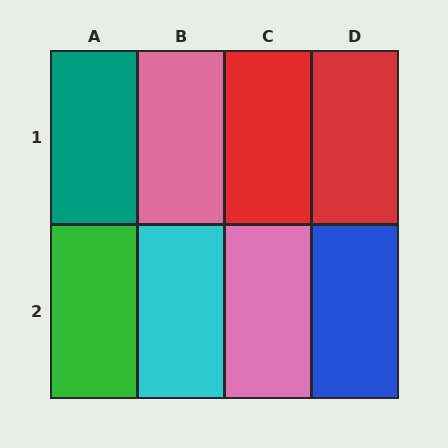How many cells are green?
1 cell is green.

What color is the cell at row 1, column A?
Teal.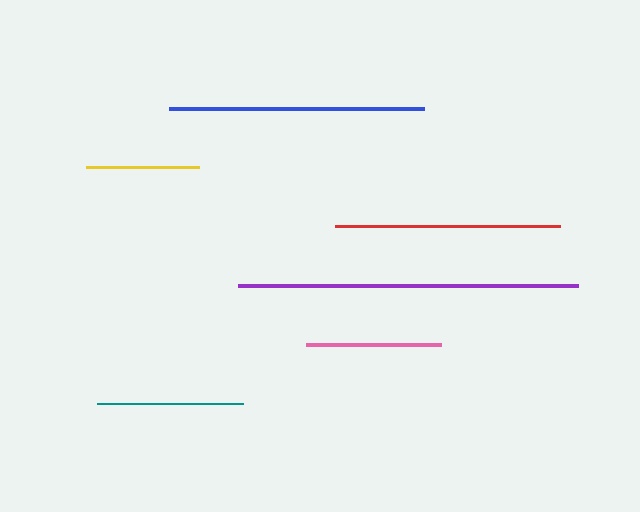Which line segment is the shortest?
The yellow line is the shortest at approximately 113 pixels.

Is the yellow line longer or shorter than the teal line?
The teal line is longer than the yellow line.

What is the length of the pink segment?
The pink segment is approximately 135 pixels long.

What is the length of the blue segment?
The blue segment is approximately 255 pixels long.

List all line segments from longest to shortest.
From longest to shortest: purple, blue, red, teal, pink, yellow.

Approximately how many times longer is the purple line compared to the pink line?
The purple line is approximately 2.5 times the length of the pink line.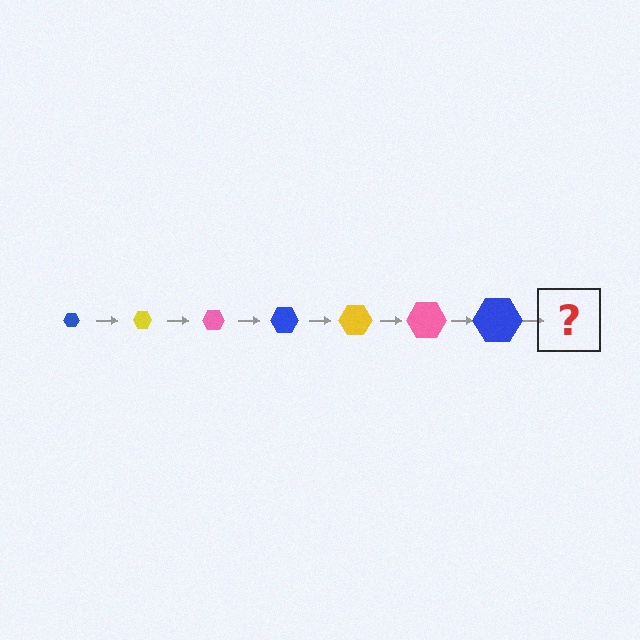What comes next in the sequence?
The next element should be a yellow hexagon, larger than the previous one.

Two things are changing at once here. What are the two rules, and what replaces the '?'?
The two rules are that the hexagon grows larger each step and the color cycles through blue, yellow, and pink. The '?' should be a yellow hexagon, larger than the previous one.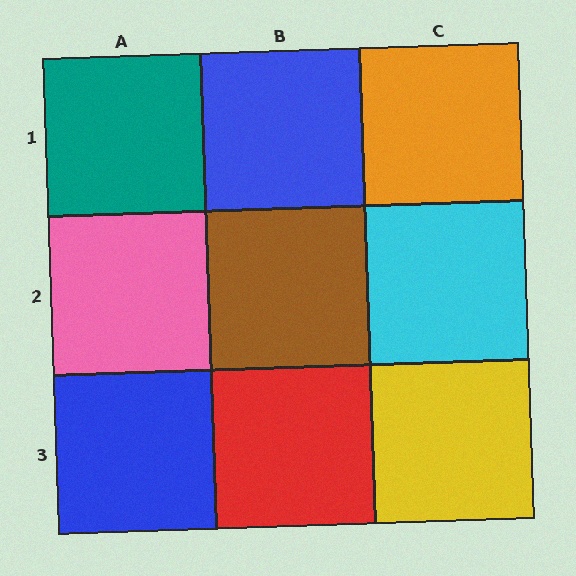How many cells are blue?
2 cells are blue.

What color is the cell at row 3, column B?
Red.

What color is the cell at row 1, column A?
Teal.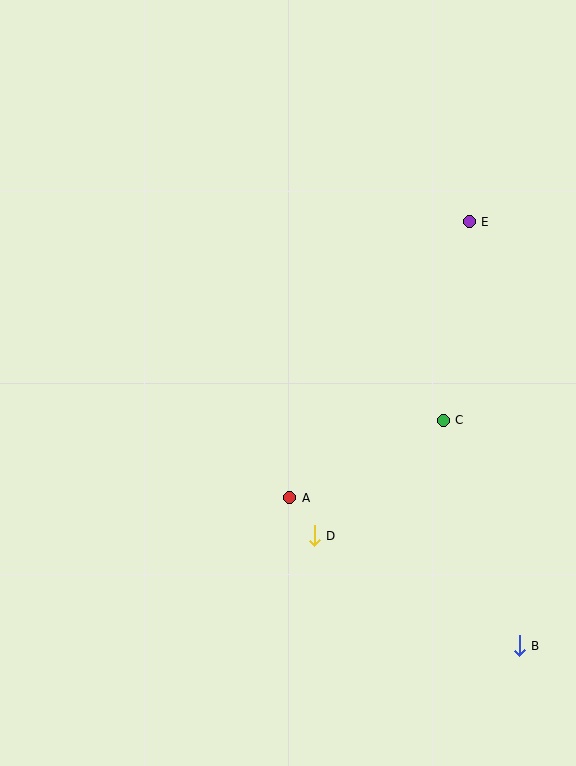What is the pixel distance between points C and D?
The distance between C and D is 173 pixels.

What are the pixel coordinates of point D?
Point D is at (314, 536).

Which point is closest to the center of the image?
Point A at (290, 498) is closest to the center.